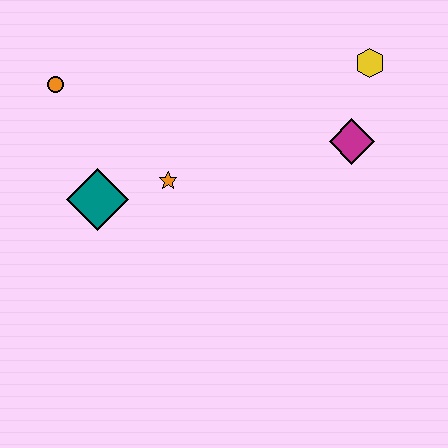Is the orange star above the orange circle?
No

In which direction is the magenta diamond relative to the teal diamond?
The magenta diamond is to the right of the teal diamond.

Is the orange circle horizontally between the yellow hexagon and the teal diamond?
No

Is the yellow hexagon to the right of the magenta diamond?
Yes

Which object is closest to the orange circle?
The teal diamond is closest to the orange circle.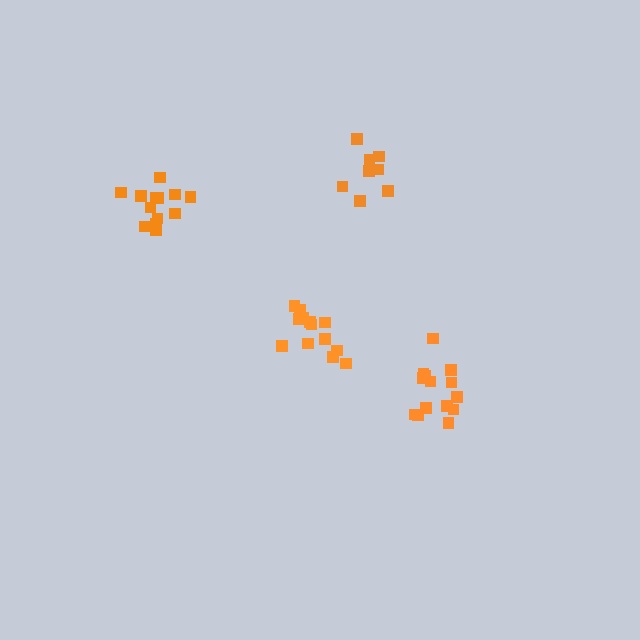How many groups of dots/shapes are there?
There are 4 groups.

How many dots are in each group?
Group 1: 14 dots, Group 2: 8 dots, Group 3: 13 dots, Group 4: 13 dots (48 total).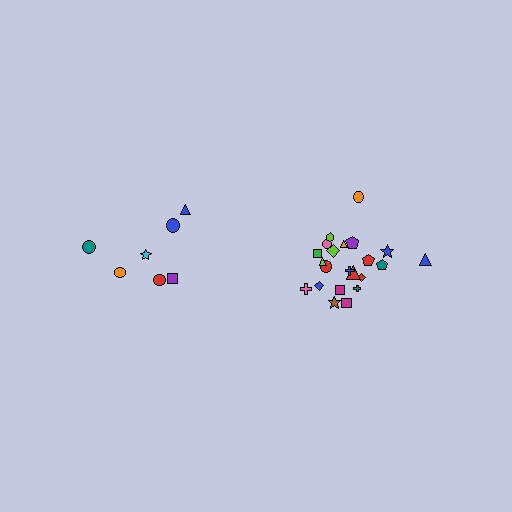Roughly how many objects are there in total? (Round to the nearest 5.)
Roughly 30 objects in total.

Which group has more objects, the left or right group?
The right group.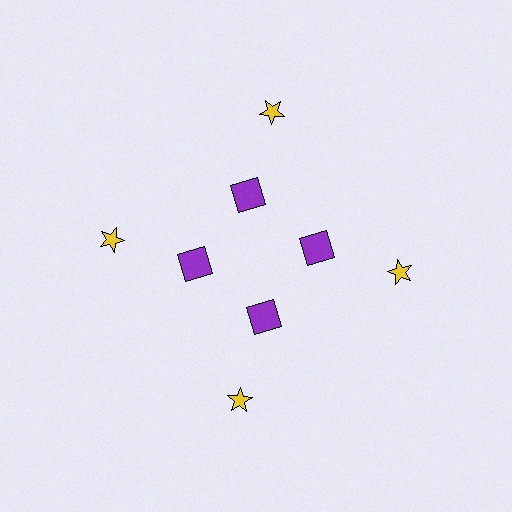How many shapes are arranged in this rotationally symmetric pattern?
There are 8 shapes, arranged in 4 groups of 2.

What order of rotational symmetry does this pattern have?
This pattern has 4-fold rotational symmetry.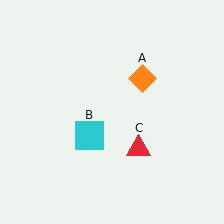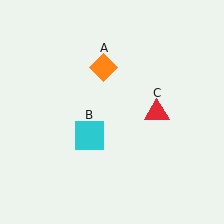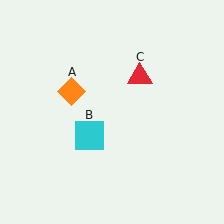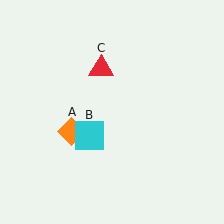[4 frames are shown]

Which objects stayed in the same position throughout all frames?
Cyan square (object B) remained stationary.